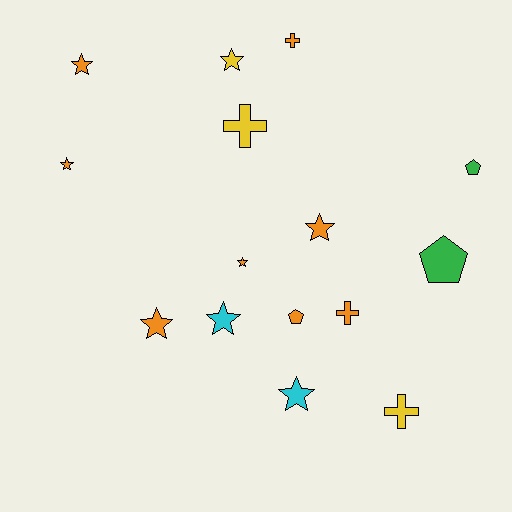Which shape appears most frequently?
Star, with 8 objects.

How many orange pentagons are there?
There is 1 orange pentagon.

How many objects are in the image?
There are 15 objects.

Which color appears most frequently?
Orange, with 8 objects.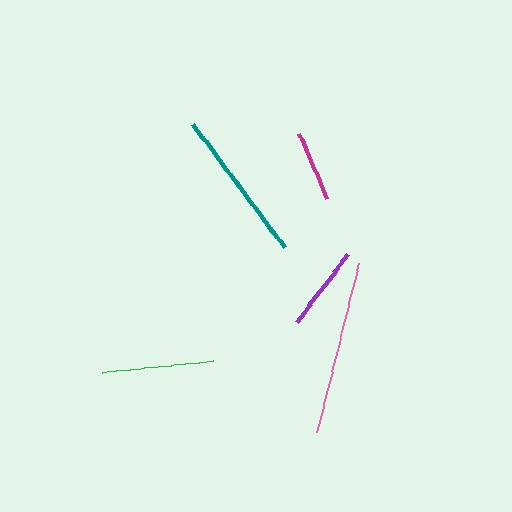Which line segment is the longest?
The pink line is the longest at approximately 175 pixels.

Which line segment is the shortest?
The magenta line is the shortest at approximately 71 pixels.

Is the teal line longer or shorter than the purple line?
The teal line is longer than the purple line.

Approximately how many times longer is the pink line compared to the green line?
The pink line is approximately 1.6 times the length of the green line.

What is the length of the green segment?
The green segment is approximately 111 pixels long.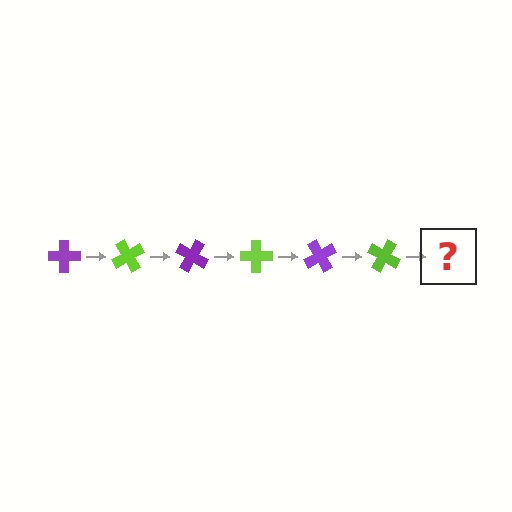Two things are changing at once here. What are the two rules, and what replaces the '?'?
The two rules are that it rotates 60 degrees each step and the color cycles through purple and lime. The '?' should be a purple cross, rotated 360 degrees from the start.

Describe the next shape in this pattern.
It should be a purple cross, rotated 360 degrees from the start.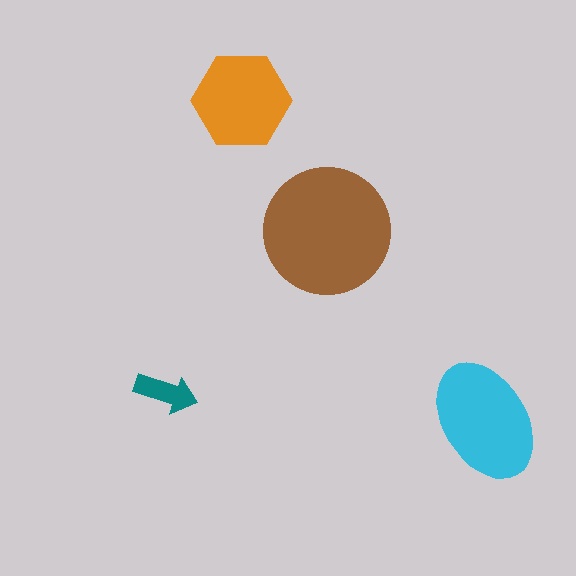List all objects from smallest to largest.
The teal arrow, the orange hexagon, the cyan ellipse, the brown circle.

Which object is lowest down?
The cyan ellipse is bottommost.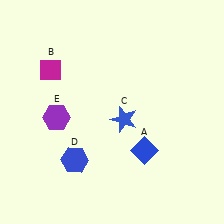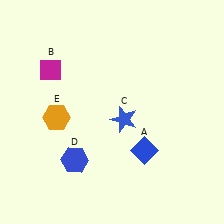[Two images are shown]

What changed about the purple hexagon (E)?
In Image 1, E is purple. In Image 2, it changed to orange.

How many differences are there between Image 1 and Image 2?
There is 1 difference between the two images.